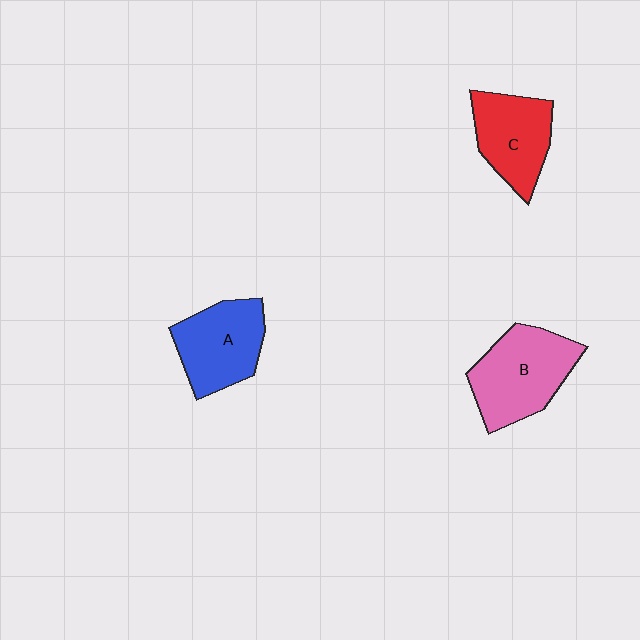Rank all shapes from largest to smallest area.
From largest to smallest: B (pink), A (blue), C (red).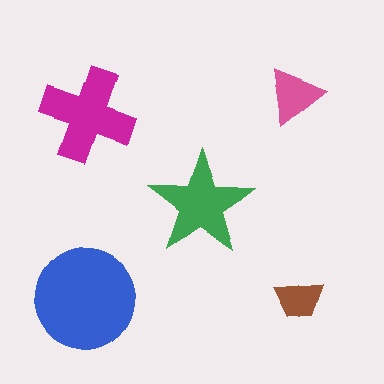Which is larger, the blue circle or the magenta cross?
The blue circle.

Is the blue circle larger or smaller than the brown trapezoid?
Larger.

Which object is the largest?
The blue circle.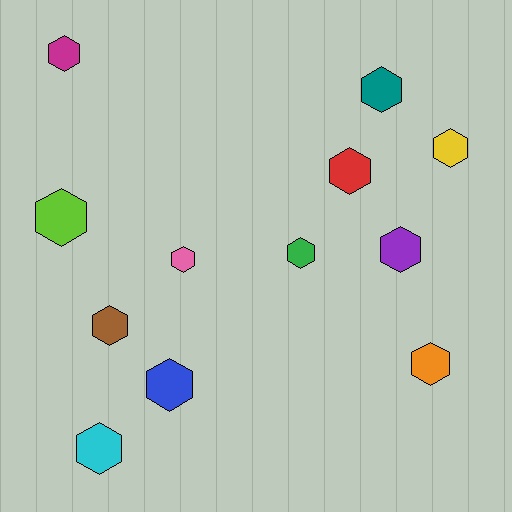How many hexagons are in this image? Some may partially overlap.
There are 12 hexagons.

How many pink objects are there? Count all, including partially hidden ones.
There is 1 pink object.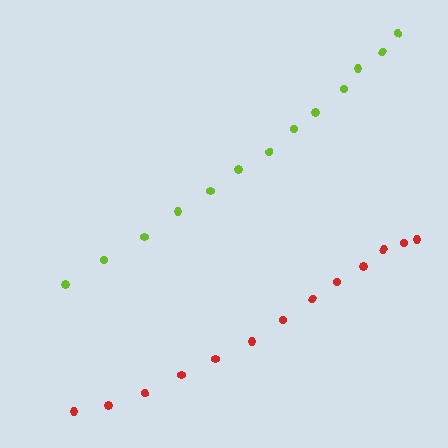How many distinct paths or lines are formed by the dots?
There are 2 distinct paths.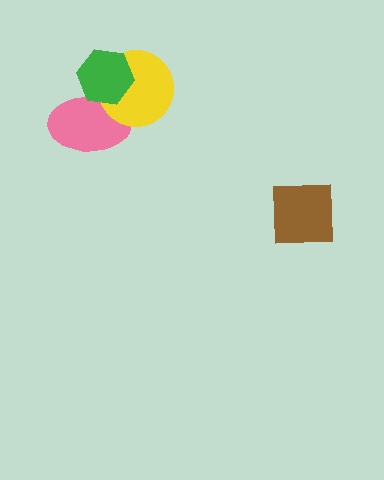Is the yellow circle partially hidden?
Yes, it is partially covered by another shape.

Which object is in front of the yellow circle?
The green hexagon is in front of the yellow circle.